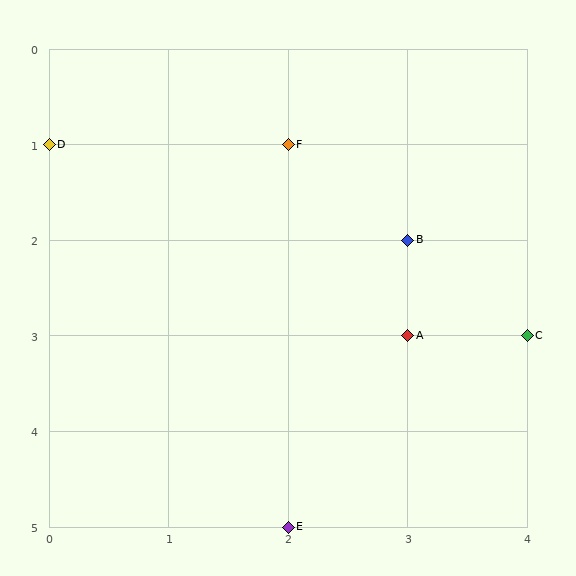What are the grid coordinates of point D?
Point D is at grid coordinates (0, 1).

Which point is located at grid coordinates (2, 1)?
Point F is at (2, 1).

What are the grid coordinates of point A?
Point A is at grid coordinates (3, 3).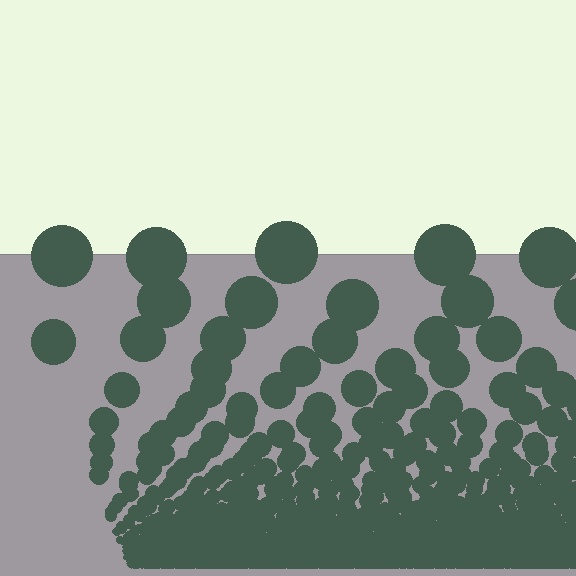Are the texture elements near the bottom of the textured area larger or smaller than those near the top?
Smaller. The gradient is inverted — elements near the bottom are smaller and denser.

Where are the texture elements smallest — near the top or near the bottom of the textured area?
Near the bottom.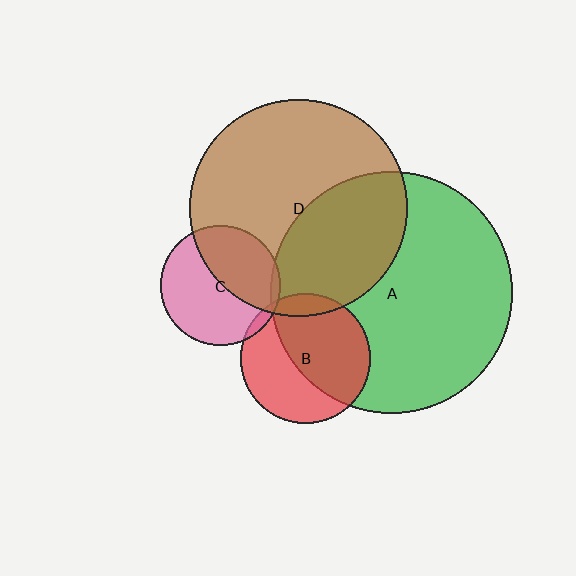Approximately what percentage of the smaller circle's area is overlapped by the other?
Approximately 40%.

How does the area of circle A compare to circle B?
Approximately 3.4 times.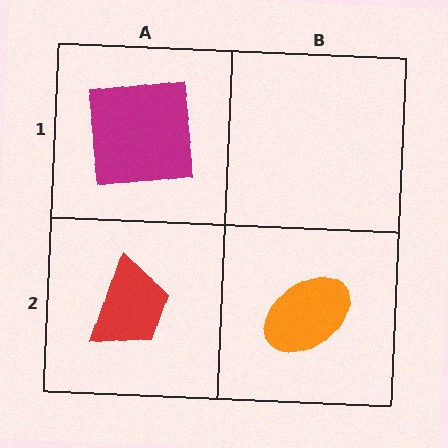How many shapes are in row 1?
1 shape.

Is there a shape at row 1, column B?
No, that cell is empty.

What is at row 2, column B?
An orange ellipse.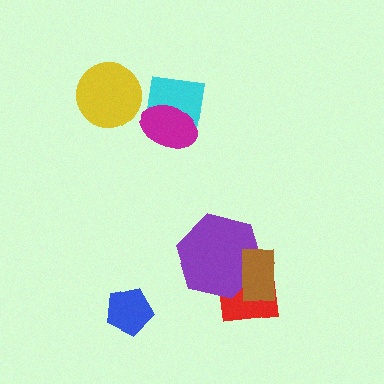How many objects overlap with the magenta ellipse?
1 object overlaps with the magenta ellipse.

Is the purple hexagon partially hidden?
Yes, it is partially covered by another shape.